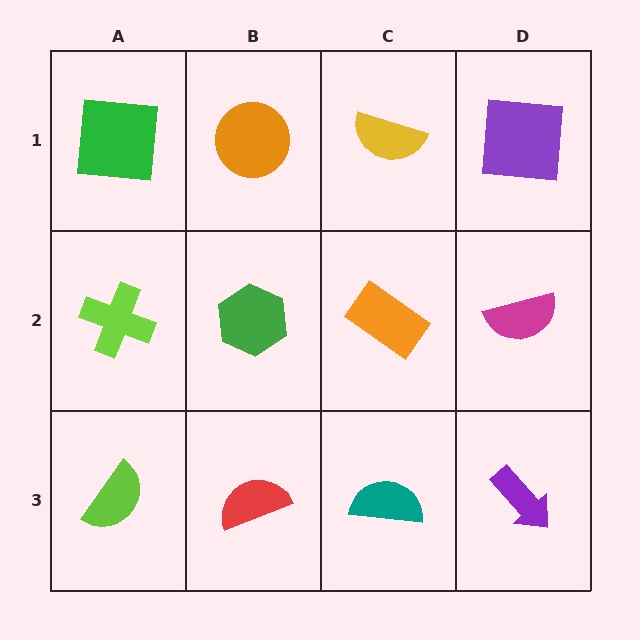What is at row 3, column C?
A teal semicircle.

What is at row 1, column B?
An orange circle.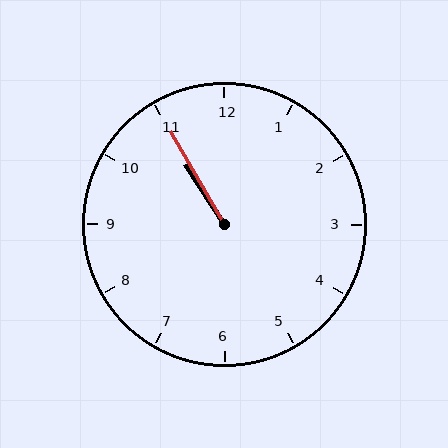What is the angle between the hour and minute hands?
Approximately 2 degrees.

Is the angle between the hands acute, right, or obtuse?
It is acute.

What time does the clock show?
10:55.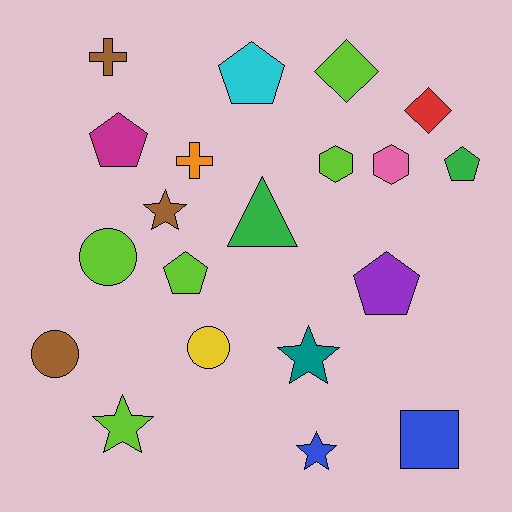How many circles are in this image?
There are 3 circles.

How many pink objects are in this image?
There is 1 pink object.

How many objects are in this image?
There are 20 objects.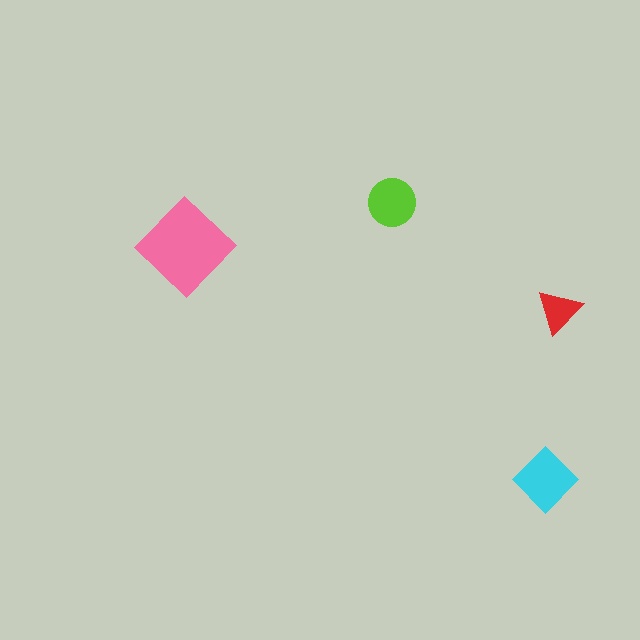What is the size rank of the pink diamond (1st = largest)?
1st.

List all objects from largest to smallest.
The pink diamond, the cyan diamond, the lime circle, the red triangle.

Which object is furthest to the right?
The red triangle is rightmost.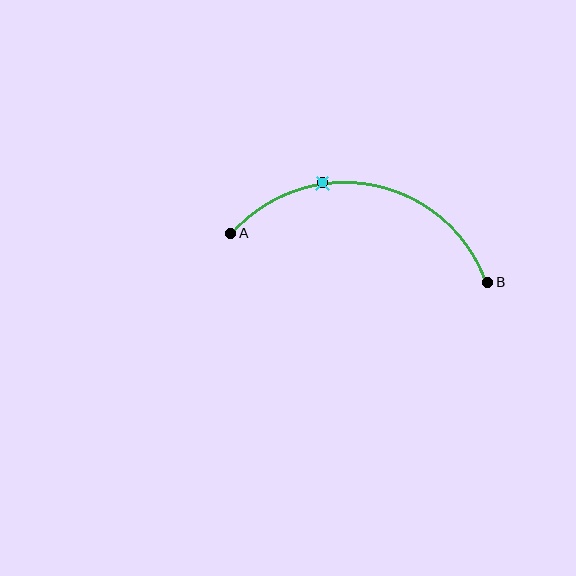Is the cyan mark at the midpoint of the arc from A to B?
No. The cyan mark lies on the arc but is closer to endpoint A. The arc midpoint would be at the point on the curve equidistant along the arc from both A and B.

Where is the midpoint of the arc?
The arc midpoint is the point on the curve farthest from the straight line joining A and B. It sits above that line.